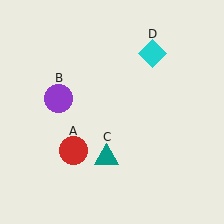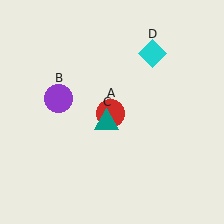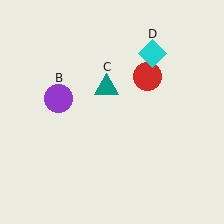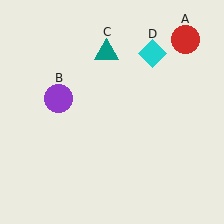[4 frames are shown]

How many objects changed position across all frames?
2 objects changed position: red circle (object A), teal triangle (object C).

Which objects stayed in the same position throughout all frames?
Purple circle (object B) and cyan diamond (object D) remained stationary.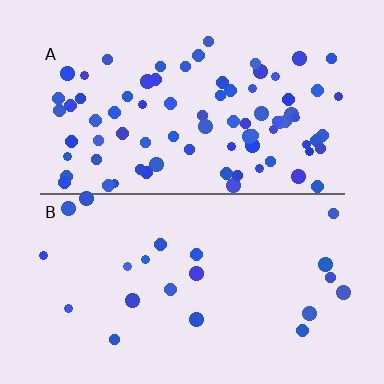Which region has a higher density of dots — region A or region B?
A (the top).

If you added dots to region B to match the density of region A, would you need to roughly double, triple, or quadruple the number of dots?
Approximately quadruple.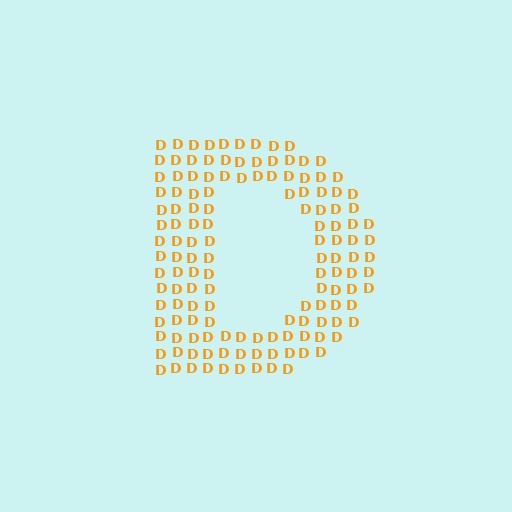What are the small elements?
The small elements are letter D's.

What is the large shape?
The large shape is the letter D.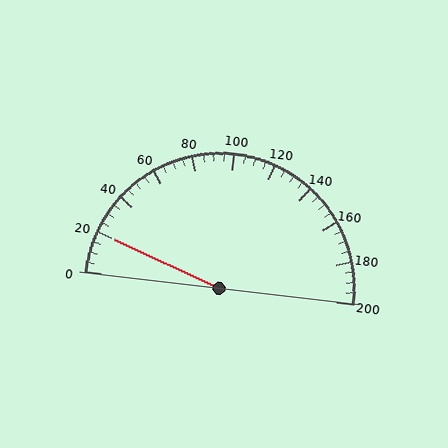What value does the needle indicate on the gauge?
The needle indicates approximately 20.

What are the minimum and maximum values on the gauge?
The gauge ranges from 0 to 200.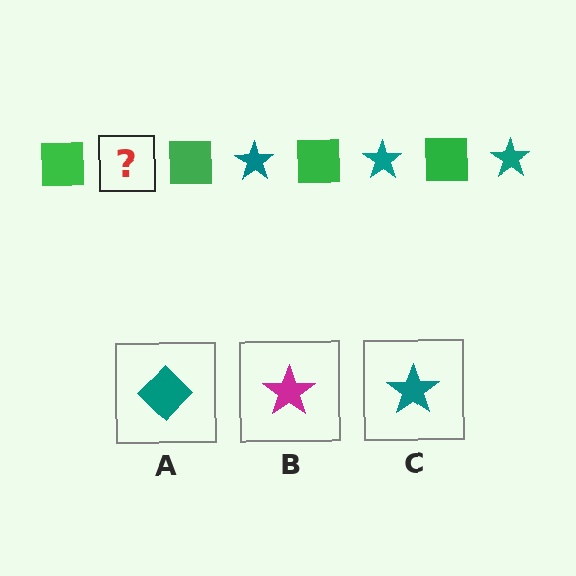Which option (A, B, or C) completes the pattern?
C.